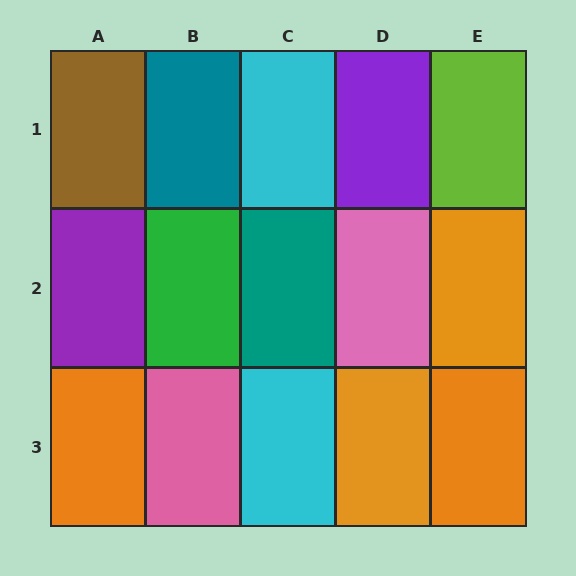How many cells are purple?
2 cells are purple.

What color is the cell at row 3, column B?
Pink.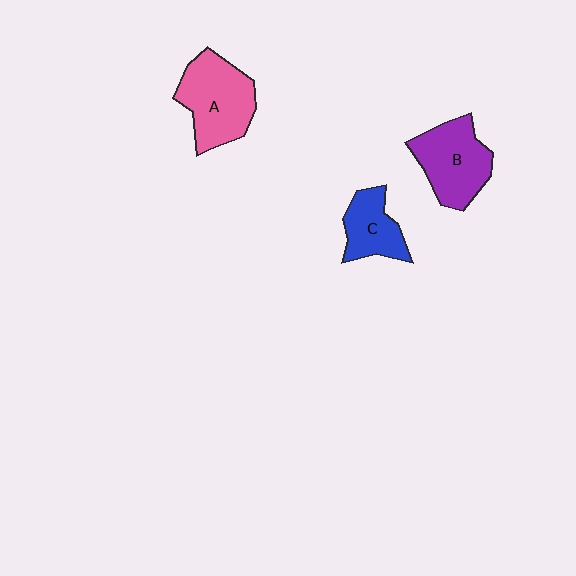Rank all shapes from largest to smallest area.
From largest to smallest: A (pink), B (purple), C (blue).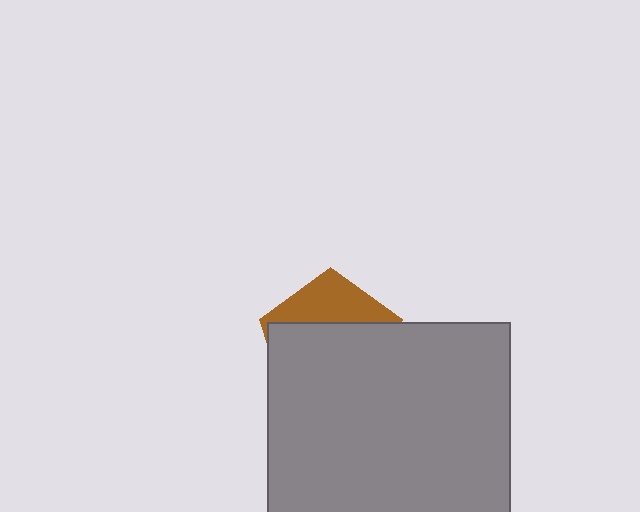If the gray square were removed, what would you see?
You would see the complete brown pentagon.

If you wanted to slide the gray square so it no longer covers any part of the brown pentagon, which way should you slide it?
Slide it down — that is the most direct way to separate the two shapes.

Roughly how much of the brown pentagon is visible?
A small part of it is visible (roughly 31%).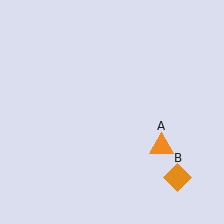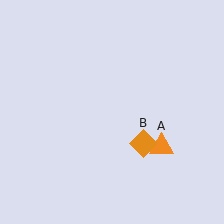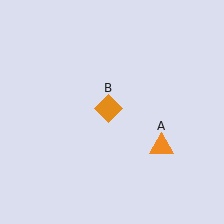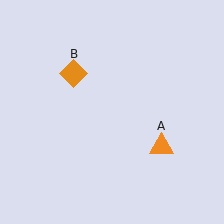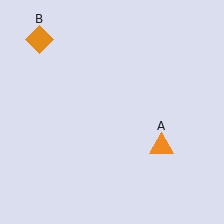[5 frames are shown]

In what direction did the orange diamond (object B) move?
The orange diamond (object B) moved up and to the left.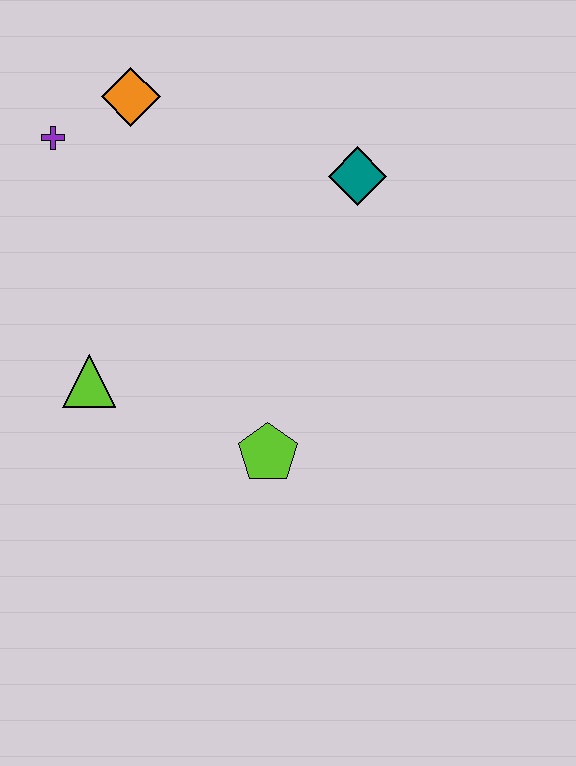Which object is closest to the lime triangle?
The lime pentagon is closest to the lime triangle.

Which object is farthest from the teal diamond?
The lime triangle is farthest from the teal diamond.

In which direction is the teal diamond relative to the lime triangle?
The teal diamond is to the right of the lime triangle.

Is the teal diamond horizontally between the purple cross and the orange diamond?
No